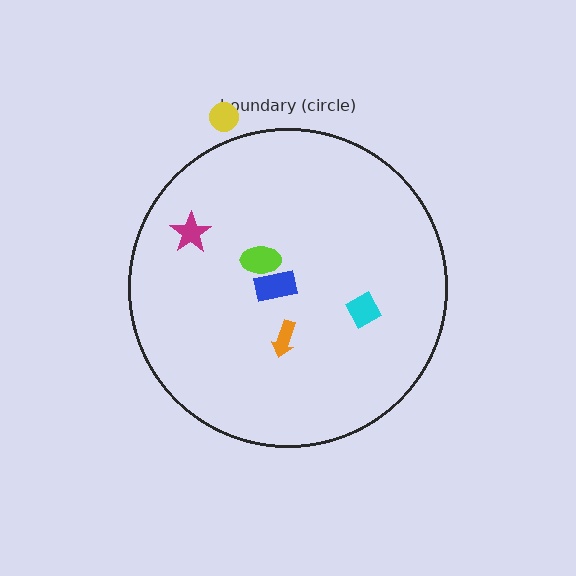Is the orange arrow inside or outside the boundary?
Inside.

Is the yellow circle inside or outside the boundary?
Outside.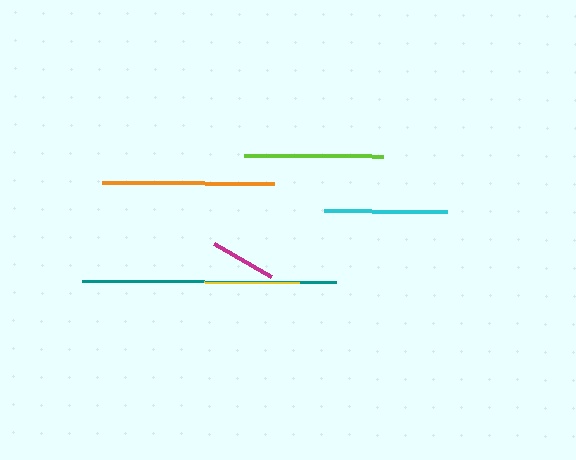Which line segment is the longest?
The teal line is the longest at approximately 254 pixels.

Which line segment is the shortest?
The magenta line is the shortest at approximately 66 pixels.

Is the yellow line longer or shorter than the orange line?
The orange line is longer than the yellow line.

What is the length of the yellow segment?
The yellow segment is approximately 95 pixels long.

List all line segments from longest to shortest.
From longest to shortest: teal, orange, lime, cyan, yellow, magenta.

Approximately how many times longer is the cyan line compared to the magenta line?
The cyan line is approximately 1.9 times the length of the magenta line.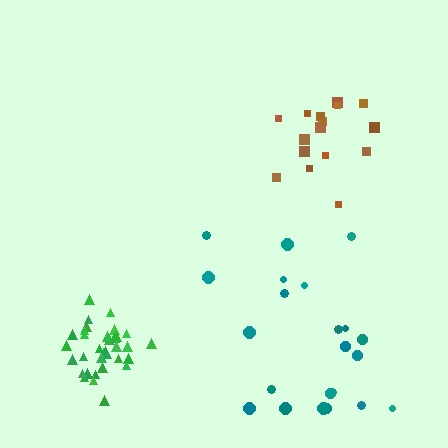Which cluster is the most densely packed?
Green.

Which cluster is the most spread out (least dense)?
Teal.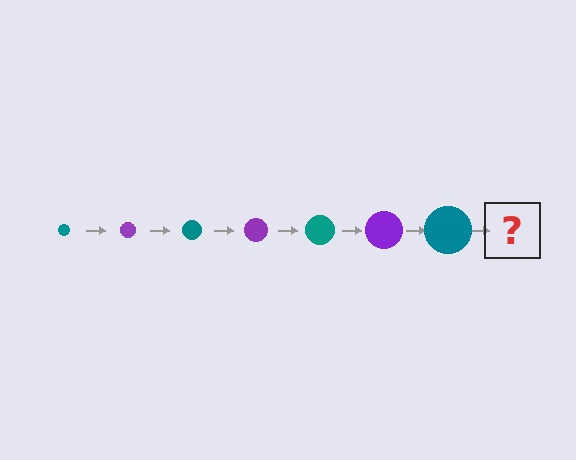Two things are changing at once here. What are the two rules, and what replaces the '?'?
The two rules are that the circle grows larger each step and the color cycles through teal and purple. The '?' should be a purple circle, larger than the previous one.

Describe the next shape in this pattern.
It should be a purple circle, larger than the previous one.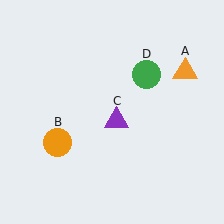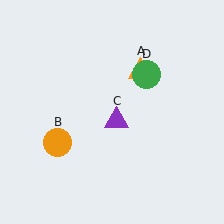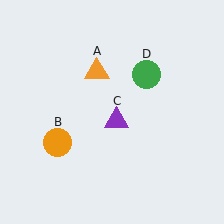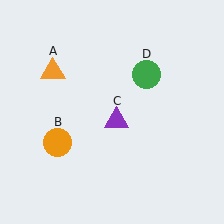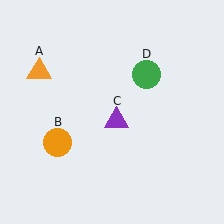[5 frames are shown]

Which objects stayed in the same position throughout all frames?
Orange circle (object B) and purple triangle (object C) and green circle (object D) remained stationary.